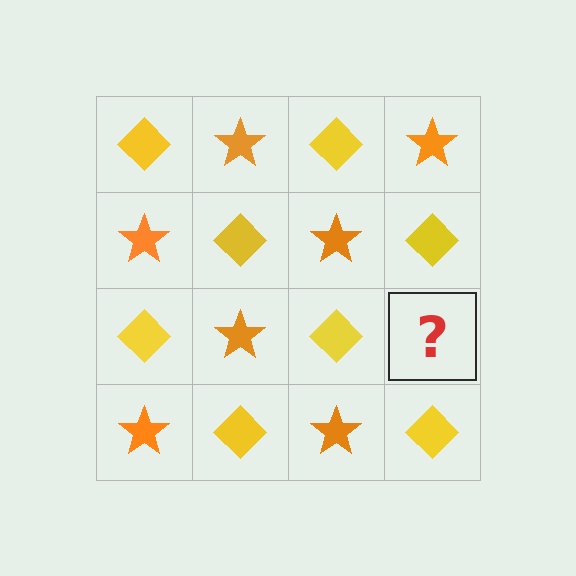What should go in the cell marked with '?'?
The missing cell should contain an orange star.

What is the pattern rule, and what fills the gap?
The rule is that it alternates yellow diamond and orange star in a checkerboard pattern. The gap should be filled with an orange star.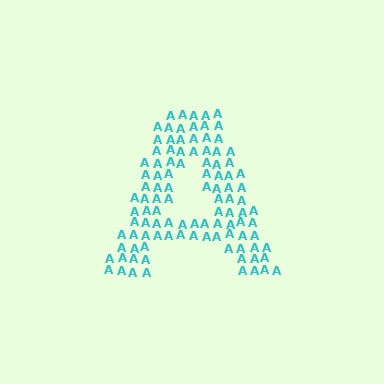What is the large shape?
The large shape is the letter A.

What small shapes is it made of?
It is made of small letter A's.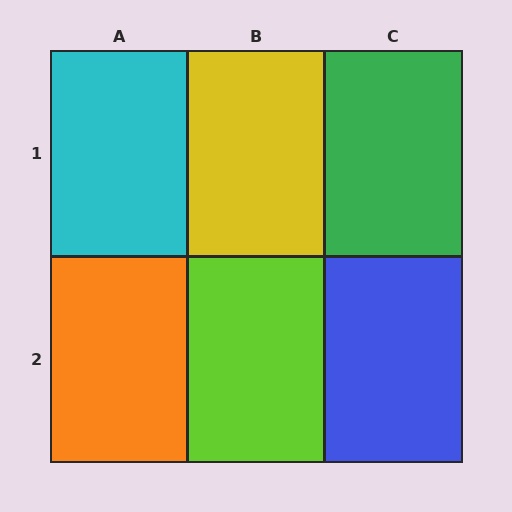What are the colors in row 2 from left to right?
Orange, lime, blue.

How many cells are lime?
1 cell is lime.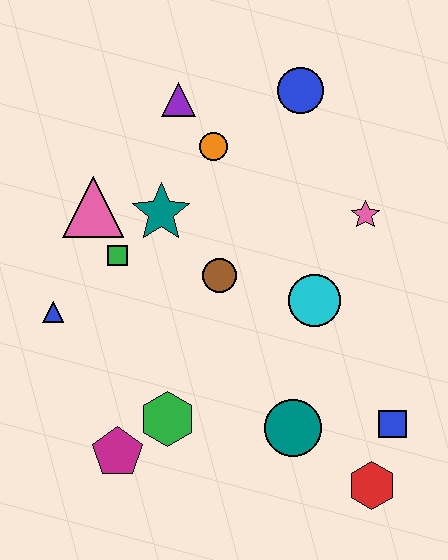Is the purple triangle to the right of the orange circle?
No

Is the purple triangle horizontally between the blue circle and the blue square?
No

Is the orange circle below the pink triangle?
No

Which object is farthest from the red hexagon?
The purple triangle is farthest from the red hexagon.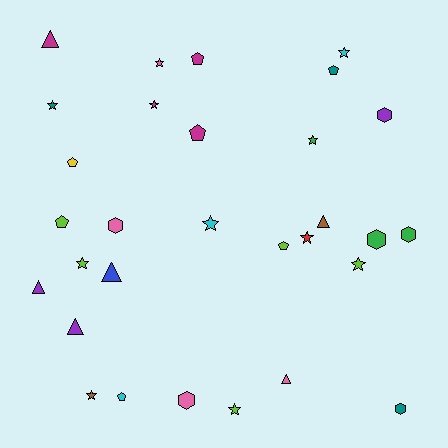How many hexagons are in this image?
There are 6 hexagons.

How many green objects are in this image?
There are 3 green objects.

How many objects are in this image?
There are 30 objects.